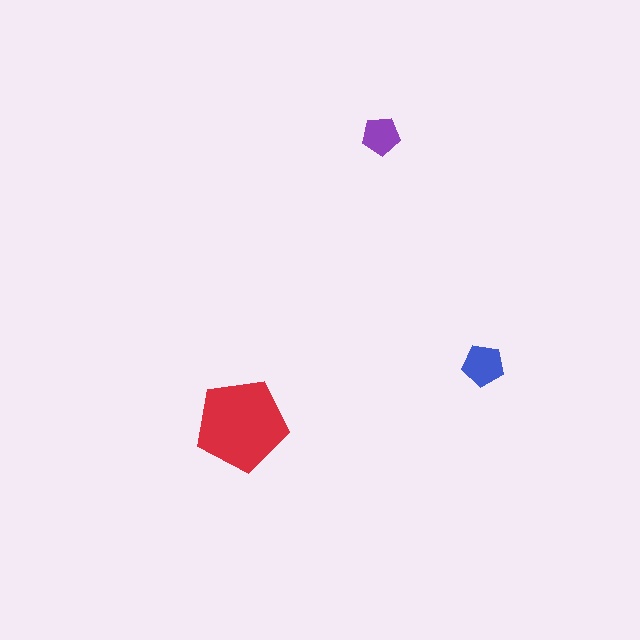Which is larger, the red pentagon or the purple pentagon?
The red one.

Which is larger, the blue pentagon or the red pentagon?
The red one.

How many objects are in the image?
There are 3 objects in the image.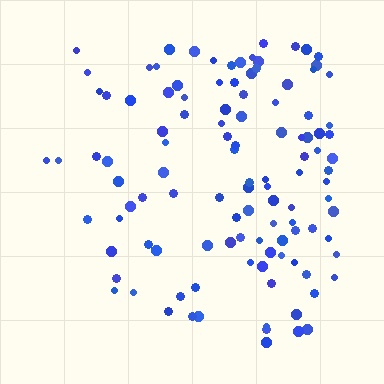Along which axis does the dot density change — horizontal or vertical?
Horizontal.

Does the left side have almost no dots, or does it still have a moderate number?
Still a moderate number, just noticeably fewer than the right.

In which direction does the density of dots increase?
From left to right, with the right side densest.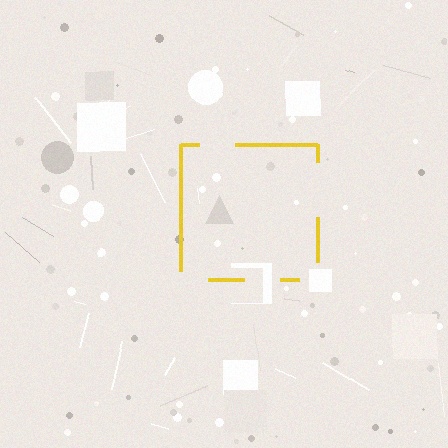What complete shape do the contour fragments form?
The contour fragments form a square.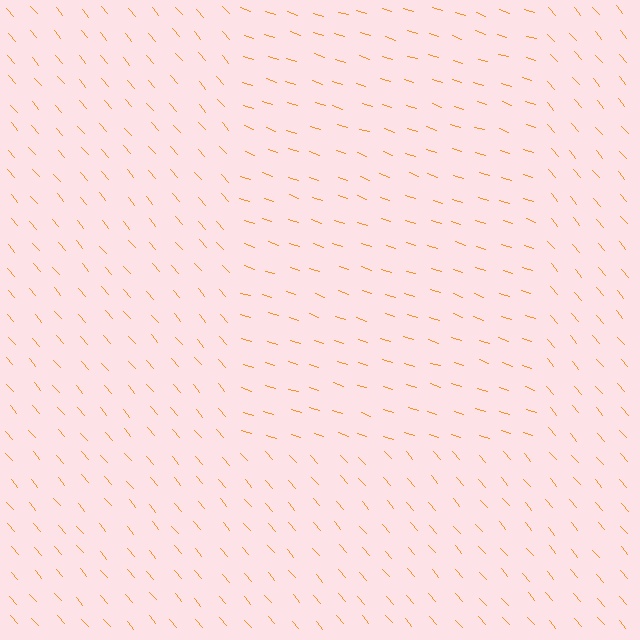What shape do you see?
I see a rectangle.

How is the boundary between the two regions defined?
The boundary is defined purely by a change in line orientation (approximately 31 degrees difference). All lines are the same color and thickness.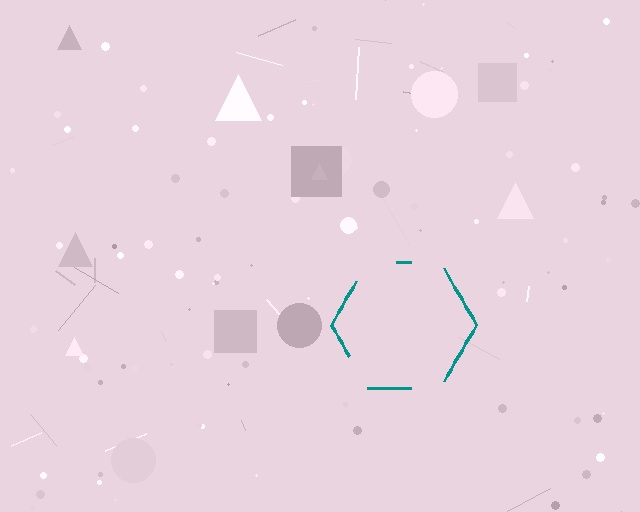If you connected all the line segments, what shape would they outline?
They would outline a hexagon.